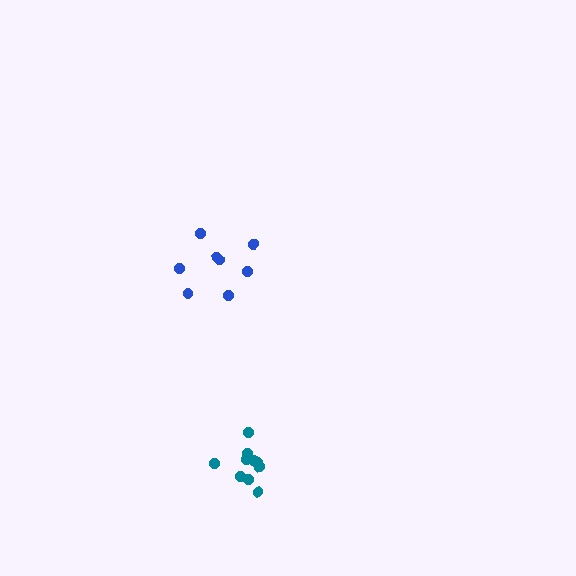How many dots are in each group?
Group 1: 10 dots, Group 2: 8 dots (18 total).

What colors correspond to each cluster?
The clusters are colored: teal, blue.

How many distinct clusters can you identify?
There are 2 distinct clusters.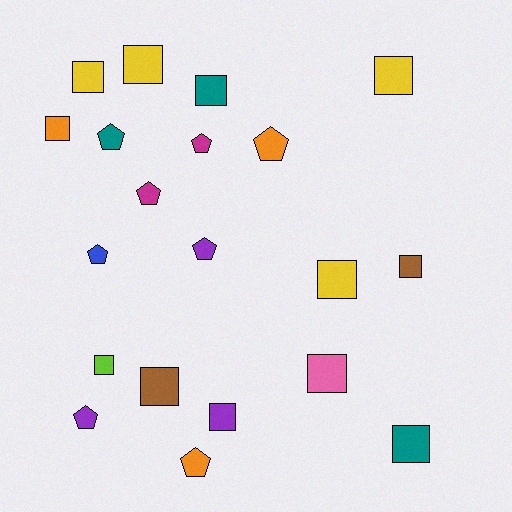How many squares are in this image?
There are 12 squares.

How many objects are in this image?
There are 20 objects.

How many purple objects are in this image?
There are 3 purple objects.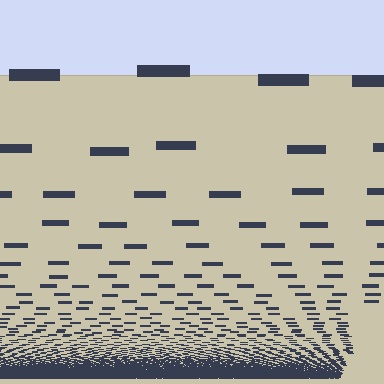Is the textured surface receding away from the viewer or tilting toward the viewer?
The surface appears to tilt toward the viewer. Texture elements get larger and sparser toward the top.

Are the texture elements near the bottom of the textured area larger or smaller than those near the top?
Smaller. The gradient is inverted — elements near the bottom are smaller and denser.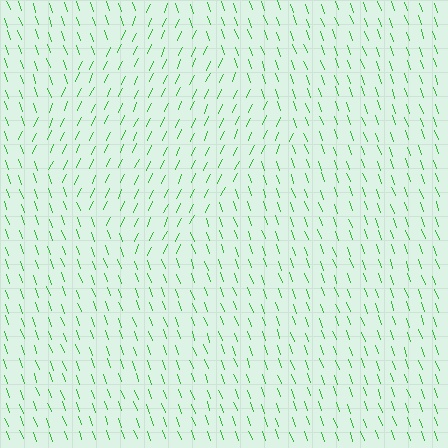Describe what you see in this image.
The image is filled with small green line segments. A diamond region in the image has lines oriented differently from the surrounding lines, creating a visible texture boundary.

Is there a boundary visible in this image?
Yes, there is a texture boundary formed by a change in line orientation.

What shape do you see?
I see a diamond.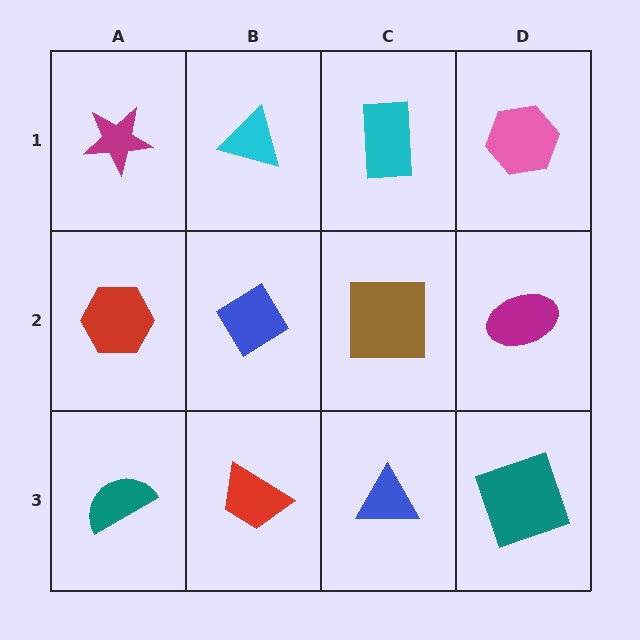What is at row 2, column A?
A red hexagon.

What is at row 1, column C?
A cyan rectangle.